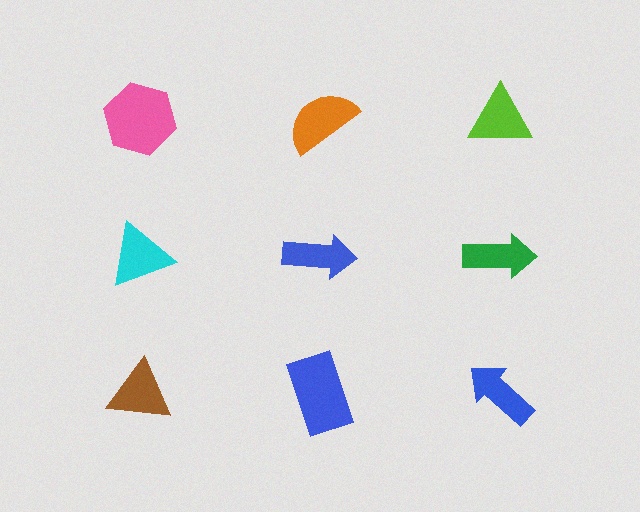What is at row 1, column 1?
A pink hexagon.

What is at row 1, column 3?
A lime triangle.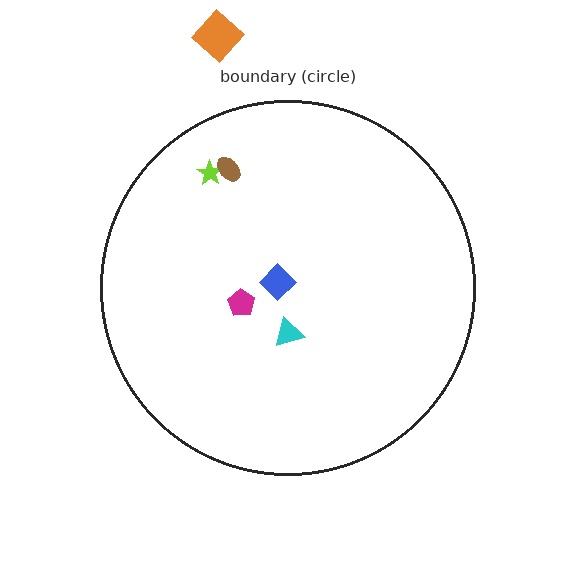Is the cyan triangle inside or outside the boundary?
Inside.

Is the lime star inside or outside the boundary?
Inside.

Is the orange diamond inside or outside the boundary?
Outside.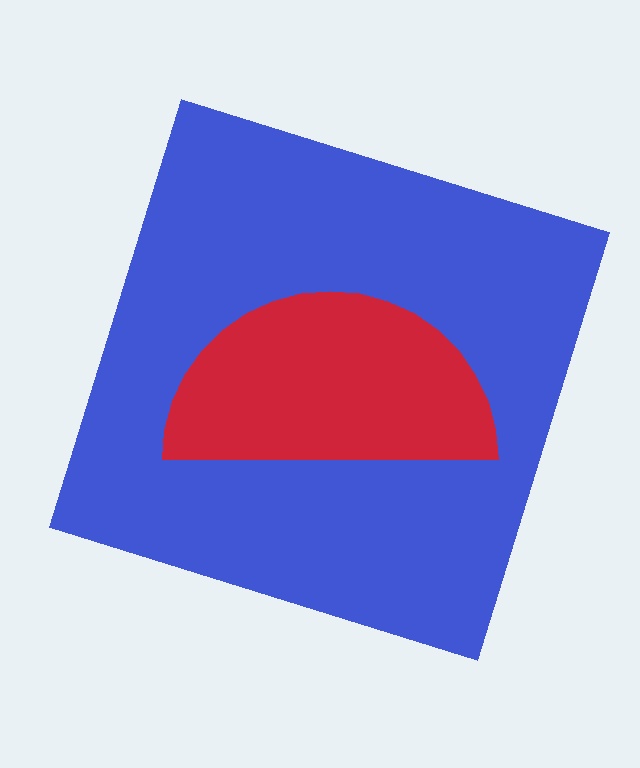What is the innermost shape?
The red semicircle.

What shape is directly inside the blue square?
The red semicircle.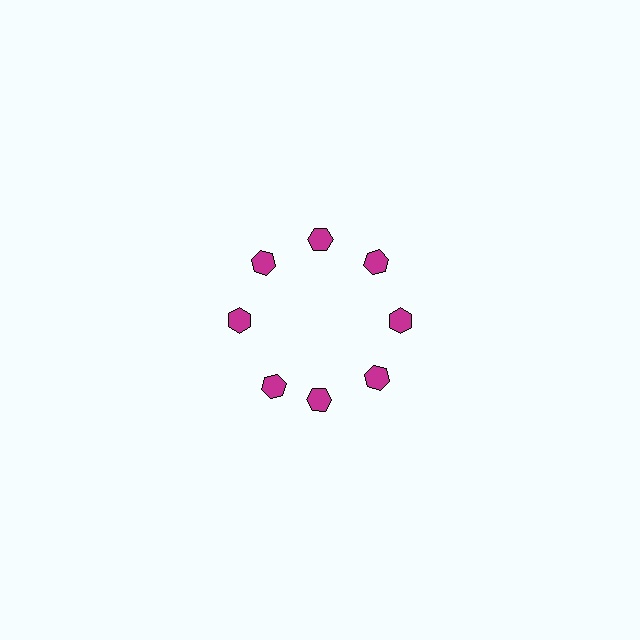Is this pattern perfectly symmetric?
No. The 8 magenta hexagons are arranged in a ring, but one element near the 8 o'clock position is rotated out of alignment along the ring, breaking the 8-fold rotational symmetry.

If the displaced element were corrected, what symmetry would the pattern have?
It would have 8-fold rotational symmetry — the pattern would map onto itself every 45 degrees.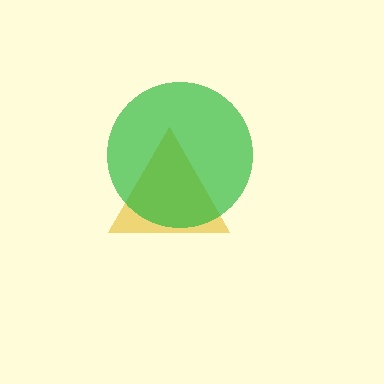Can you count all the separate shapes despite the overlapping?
Yes, there are 2 separate shapes.